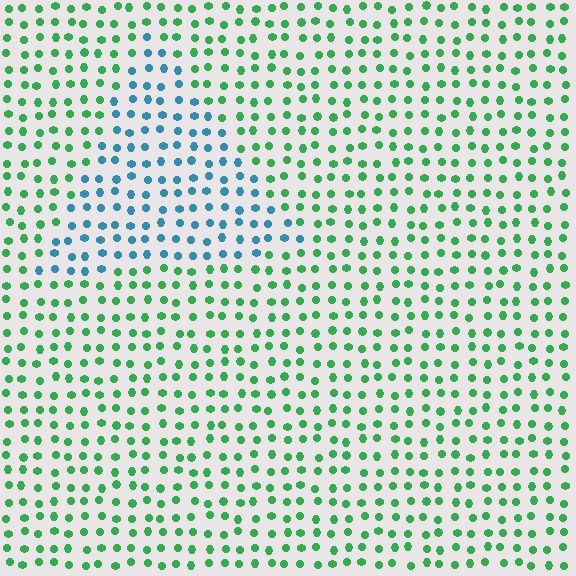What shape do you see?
I see a triangle.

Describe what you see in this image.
The image is filled with small green elements in a uniform arrangement. A triangle-shaped region is visible where the elements are tinted to a slightly different hue, forming a subtle color boundary.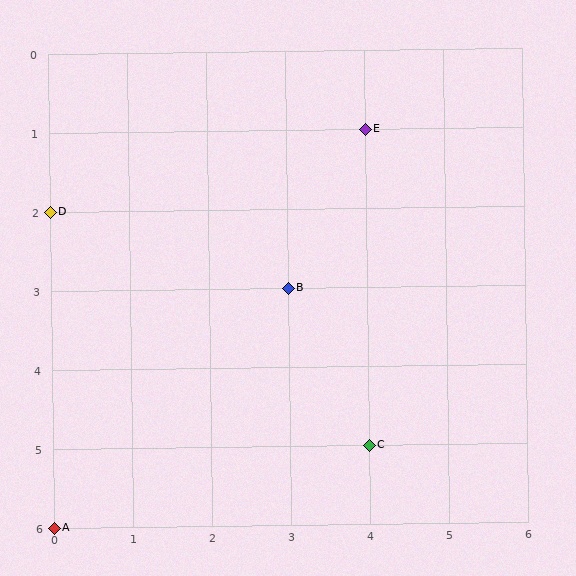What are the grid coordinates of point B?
Point B is at grid coordinates (3, 3).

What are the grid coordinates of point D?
Point D is at grid coordinates (0, 2).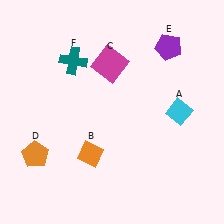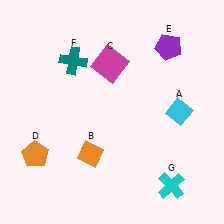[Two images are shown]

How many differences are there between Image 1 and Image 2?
There is 1 difference between the two images.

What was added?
A cyan cross (G) was added in Image 2.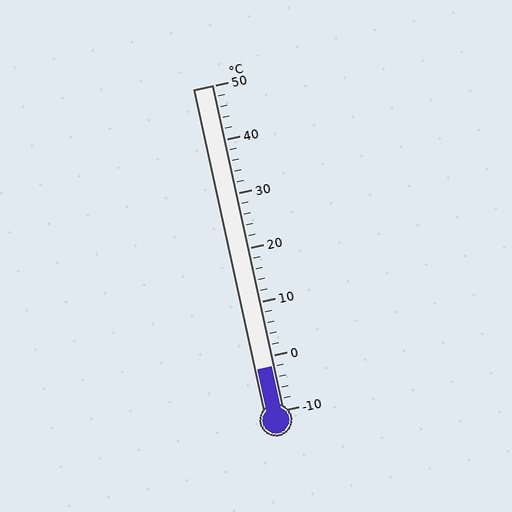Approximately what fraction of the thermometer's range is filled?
The thermometer is filled to approximately 15% of its range.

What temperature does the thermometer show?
The thermometer shows approximately -2°C.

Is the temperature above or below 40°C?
The temperature is below 40°C.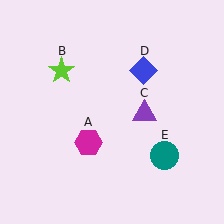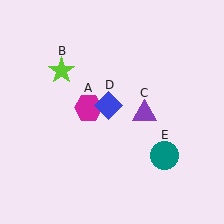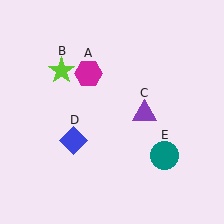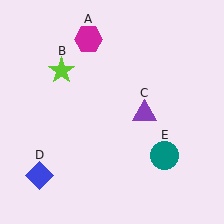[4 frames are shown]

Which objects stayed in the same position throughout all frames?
Lime star (object B) and purple triangle (object C) and teal circle (object E) remained stationary.